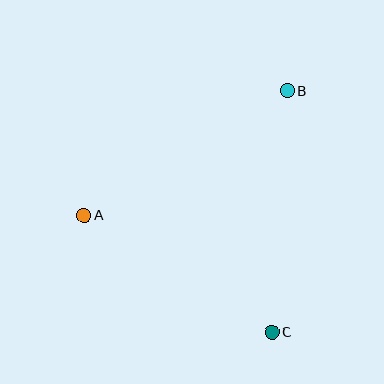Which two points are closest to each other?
Points A and C are closest to each other.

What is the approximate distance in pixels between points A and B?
The distance between A and B is approximately 238 pixels.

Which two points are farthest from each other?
Points B and C are farthest from each other.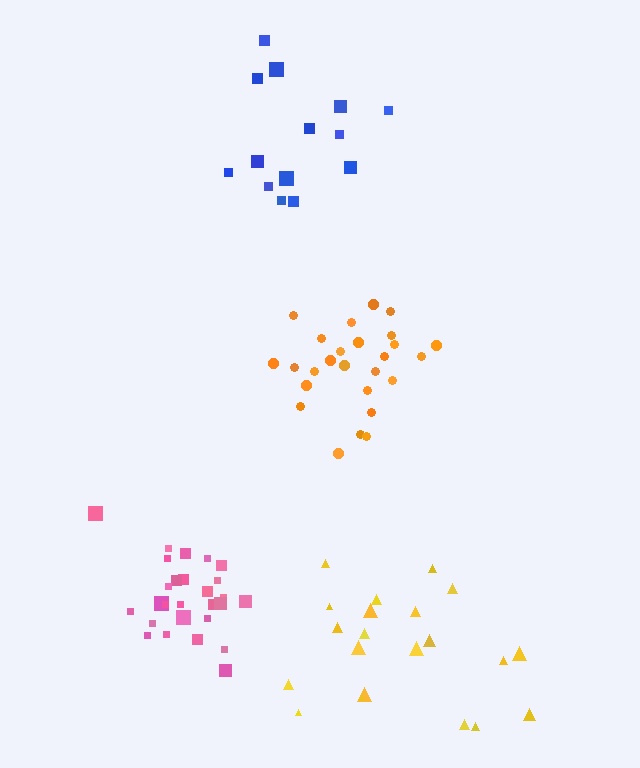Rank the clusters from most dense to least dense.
pink, orange, yellow, blue.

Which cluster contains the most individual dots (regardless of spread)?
Pink (28).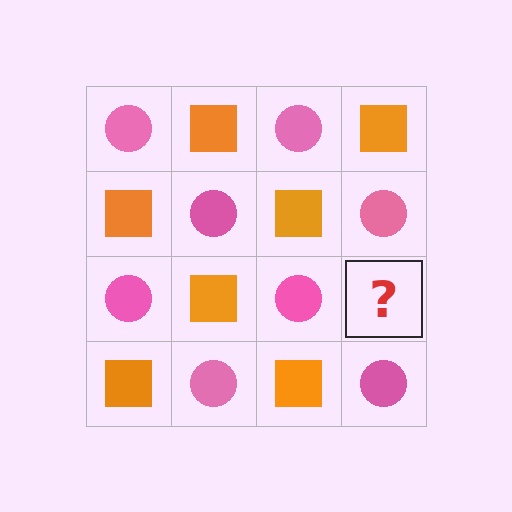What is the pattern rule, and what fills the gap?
The rule is that it alternates pink circle and orange square in a checkerboard pattern. The gap should be filled with an orange square.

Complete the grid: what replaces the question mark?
The question mark should be replaced with an orange square.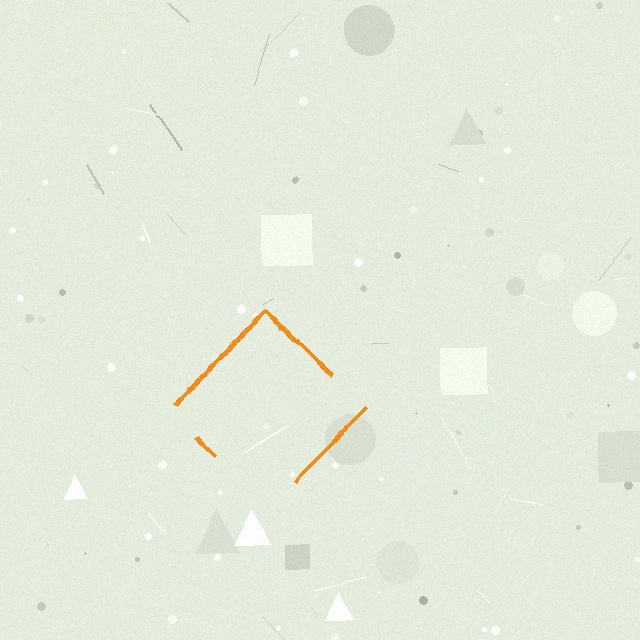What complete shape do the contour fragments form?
The contour fragments form a diamond.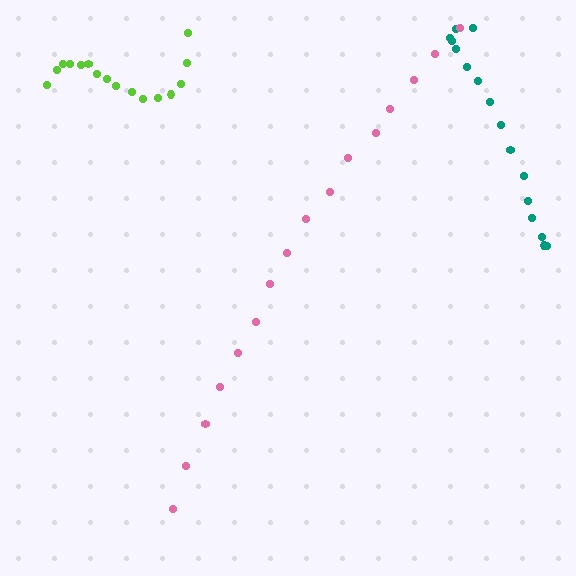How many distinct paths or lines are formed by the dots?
There are 3 distinct paths.